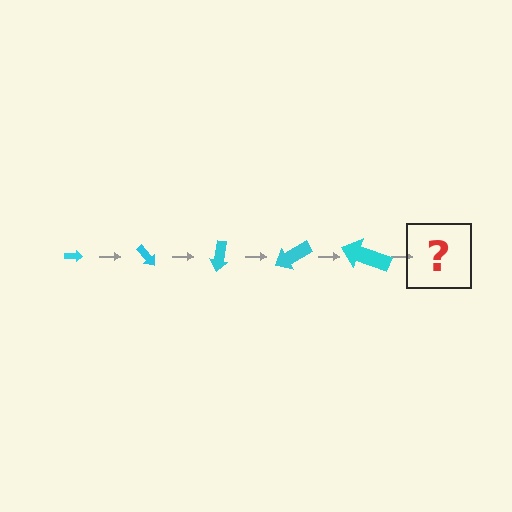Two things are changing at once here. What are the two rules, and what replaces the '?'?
The two rules are that the arrow grows larger each step and it rotates 50 degrees each step. The '?' should be an arrow, larger than the previous one and rotated 250 degrees from the start.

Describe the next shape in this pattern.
It should be an arrow, larger than the previous one and rotated 250 degrees from the start.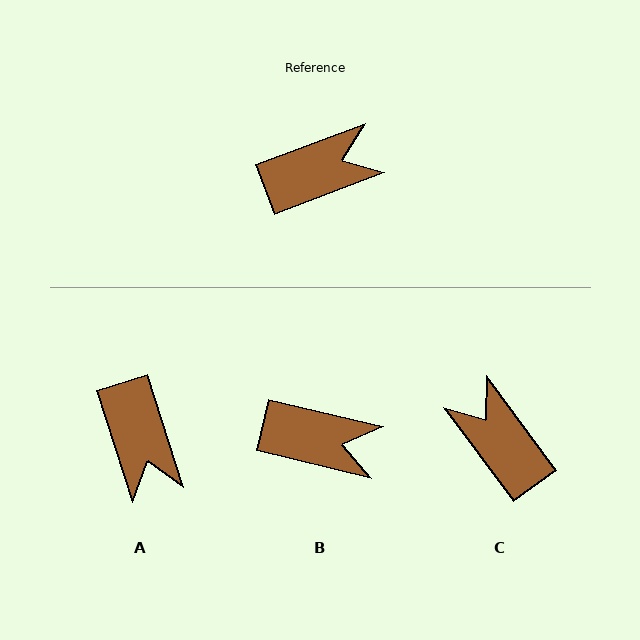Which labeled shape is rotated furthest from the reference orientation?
C, about 106 degrees away.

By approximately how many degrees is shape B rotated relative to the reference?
Approximately 34 degrees clockwise.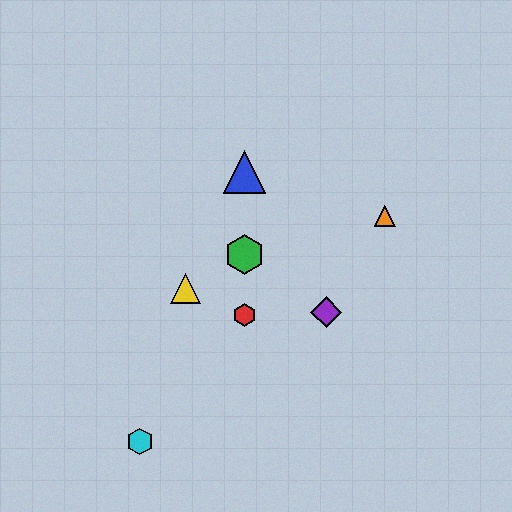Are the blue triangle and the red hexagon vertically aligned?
Yes, both are at x≈244.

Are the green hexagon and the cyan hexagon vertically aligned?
No, the green hexagon is at x≈244 and the cyan hexagon is at x≈140.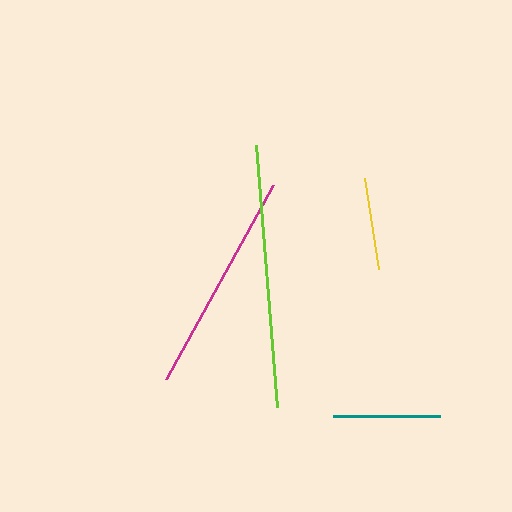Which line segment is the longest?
The lime line is the longest at approximately 263 pixels.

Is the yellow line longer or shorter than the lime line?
The lime line is longer than the yellow line.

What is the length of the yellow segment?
The yellow segment is approximately 92 pixels long.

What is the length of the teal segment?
The teal segment is approximately 108 pixels long.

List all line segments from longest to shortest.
From longest to shortest: lime, magenta, teal, yellow.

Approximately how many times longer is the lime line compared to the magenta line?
The lime line is approximately 1.2 times the length of the magenta line.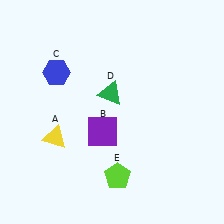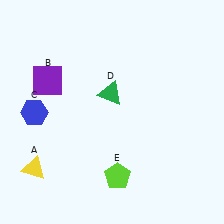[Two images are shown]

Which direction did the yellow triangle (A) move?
The yellow triangle (A) moved down.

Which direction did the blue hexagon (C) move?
The blue hexagon (C) moved down.